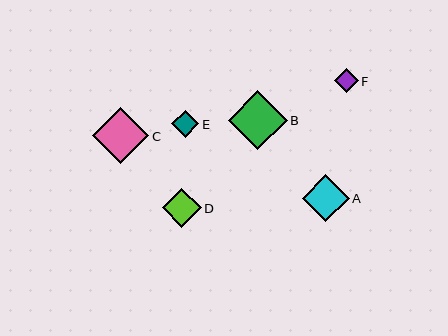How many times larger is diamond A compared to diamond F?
Diamond A is approximately 1.9 times the size of diamond F.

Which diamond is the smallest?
Diamond F is the smallest with a size of approximately 24 pixels.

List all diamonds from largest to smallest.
From largest to smallest: B, C, A, D, E, F.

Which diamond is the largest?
Diamond B is the largest with a size of approximately 59 pixels.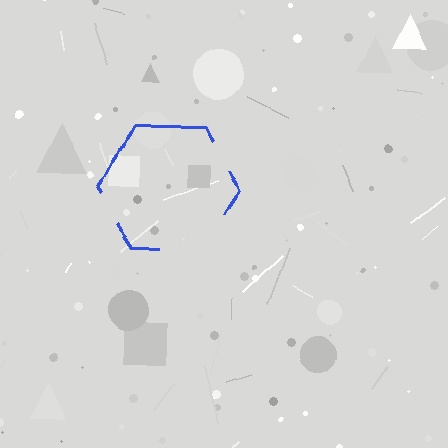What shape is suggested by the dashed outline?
The dashed outline suggests a hexagon.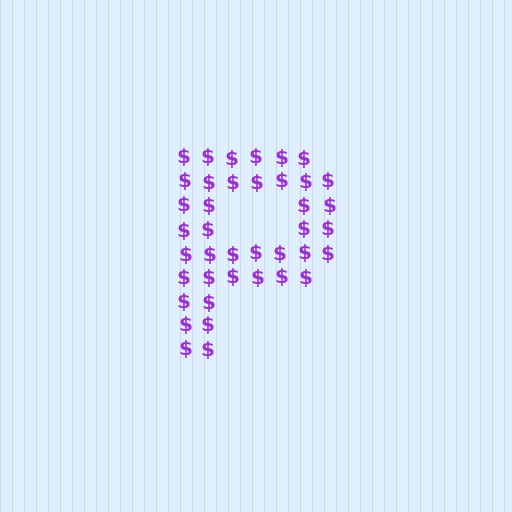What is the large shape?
The large shape is the letter P.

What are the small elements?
The small elements are dollar signs.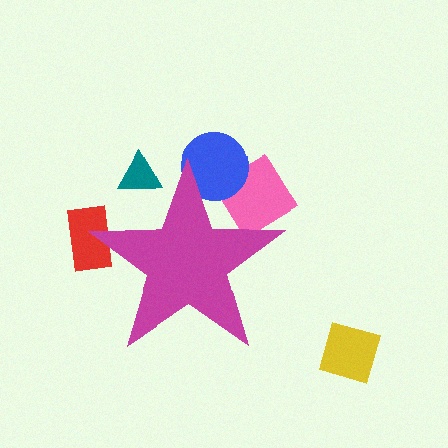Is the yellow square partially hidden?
No, the yellow square is fully visible.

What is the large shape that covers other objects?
A magenta star.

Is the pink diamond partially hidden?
Yes, the pink diamond is partially hidden behind the magenta star.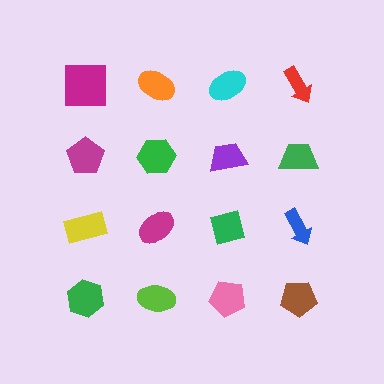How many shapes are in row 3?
4 shapes.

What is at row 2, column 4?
A green trapezoid.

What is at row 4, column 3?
A pink pentagon.